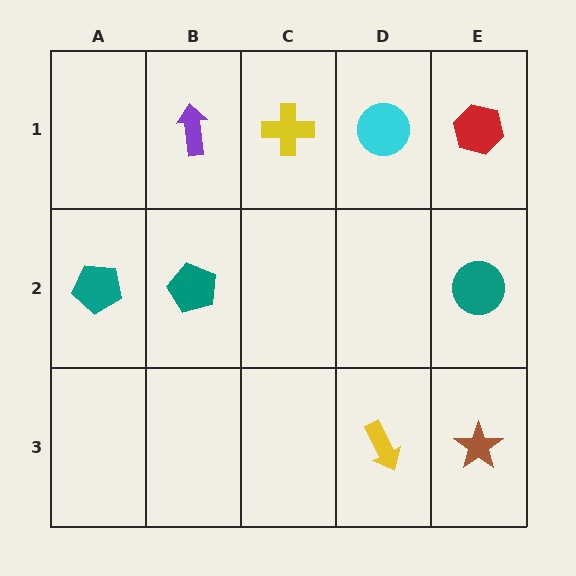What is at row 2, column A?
A teal pentagon.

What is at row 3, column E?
A brown star.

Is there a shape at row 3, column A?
No, that cell is empty.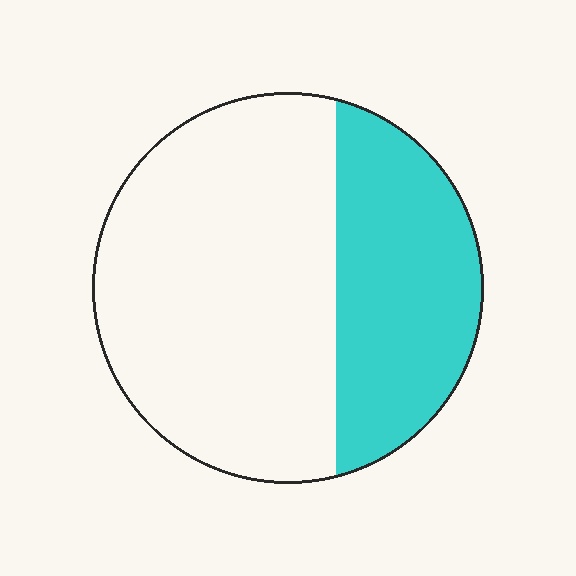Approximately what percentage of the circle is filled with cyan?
Approximately 35%.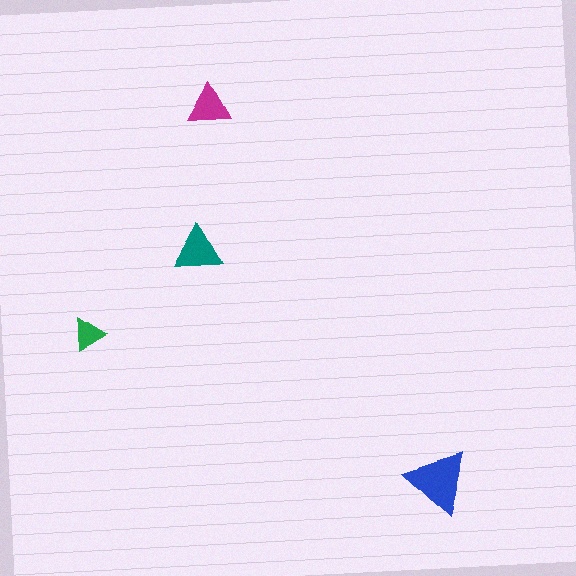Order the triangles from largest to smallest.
the blue one, the teal one, the magenta one, the green one.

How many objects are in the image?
There are 4 objects in the image.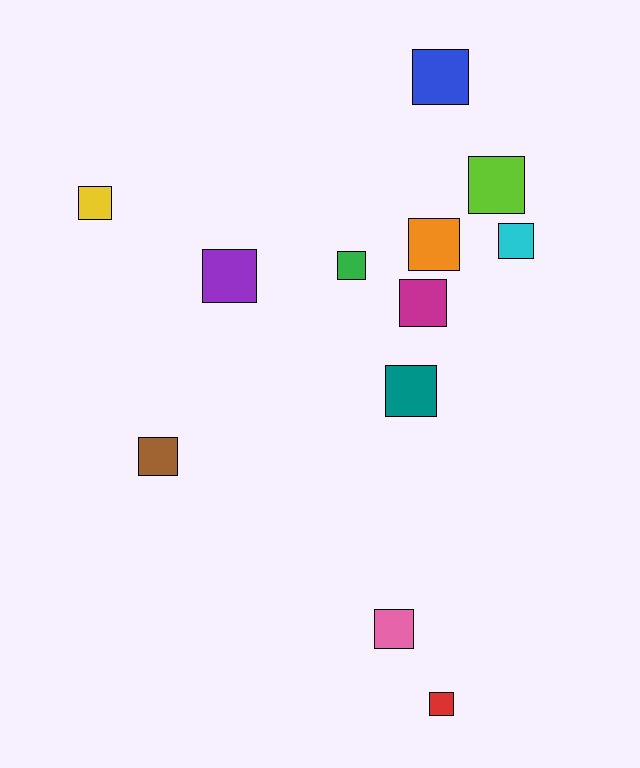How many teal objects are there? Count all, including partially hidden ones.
There is 1 teal object.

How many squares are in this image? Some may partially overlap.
There are 12 squares.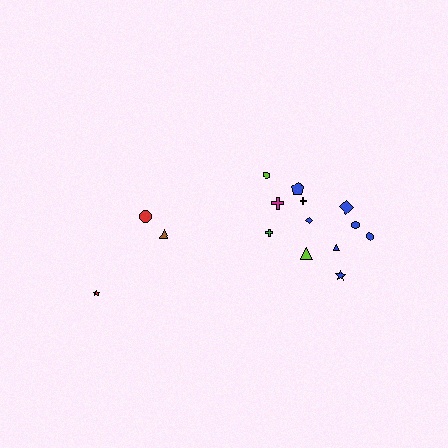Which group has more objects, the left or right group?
The right group.